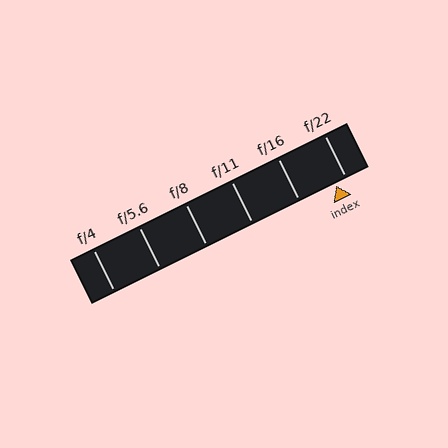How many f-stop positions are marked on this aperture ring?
There are 6 f-stop positions marked.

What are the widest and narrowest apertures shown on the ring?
The widest aperture shown is f/4 and the narrowest is f/22.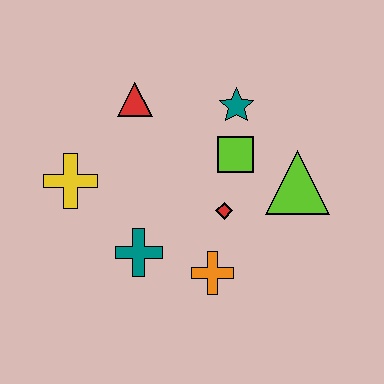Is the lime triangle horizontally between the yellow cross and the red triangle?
No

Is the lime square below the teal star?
Yes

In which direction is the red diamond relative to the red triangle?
The red diamond is below the red triangle.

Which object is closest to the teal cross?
The orange cross is closest to the teal cross.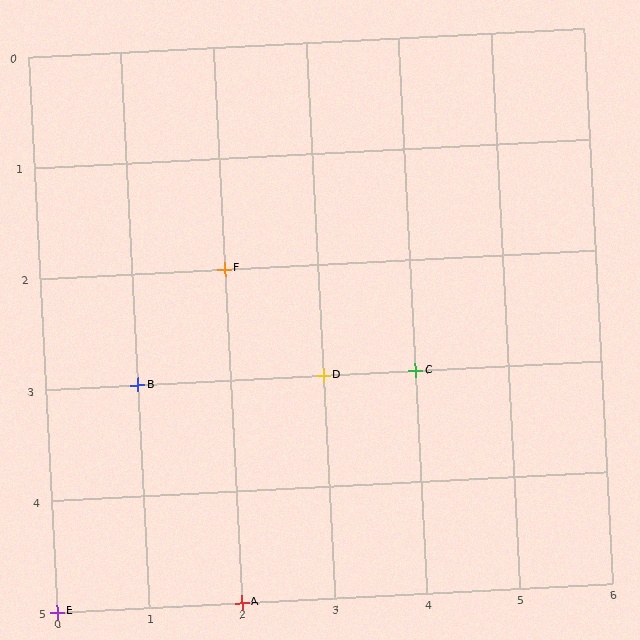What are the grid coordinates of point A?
Point A is at grid coordinates (2, 5).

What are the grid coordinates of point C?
Point C is at grid coordinates (4, 3).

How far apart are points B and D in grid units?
Points B and D are 2 columns apart.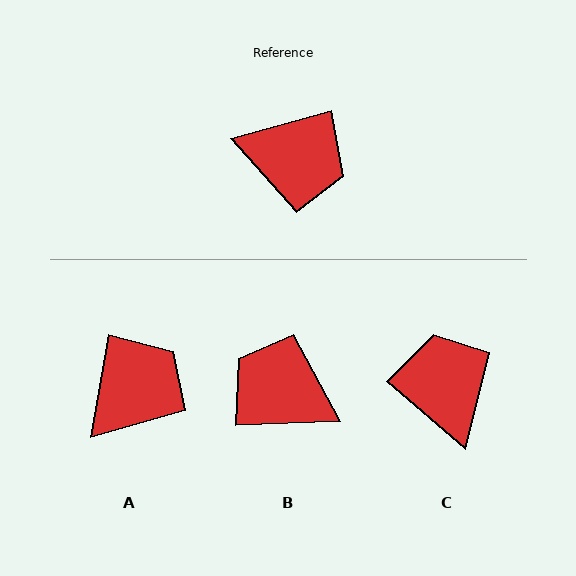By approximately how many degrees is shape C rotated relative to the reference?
Approximately 124 degrees counter-clockwise.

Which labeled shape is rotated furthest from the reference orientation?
B, about 166 degrees away.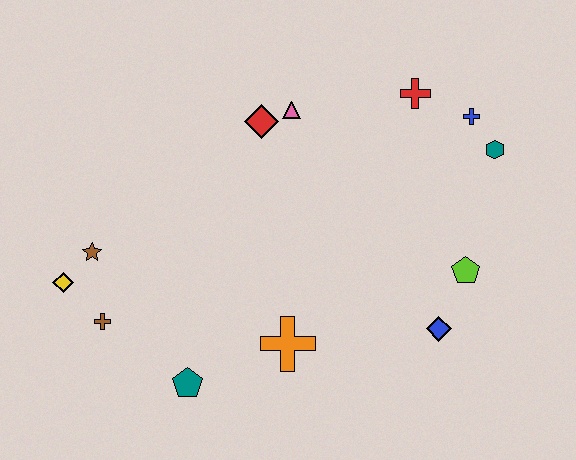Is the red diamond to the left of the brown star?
No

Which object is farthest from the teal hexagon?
The yellow diamond is farthest from the teal hexagon.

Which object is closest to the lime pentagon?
The blue diamond is closest to the lime pentagon.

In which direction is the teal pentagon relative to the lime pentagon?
The teal pentagon is to the left of the lime pentagon.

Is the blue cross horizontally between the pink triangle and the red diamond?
No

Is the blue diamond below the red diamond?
Yes